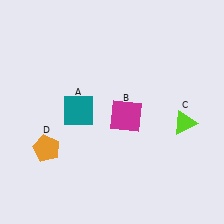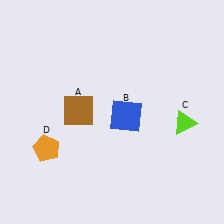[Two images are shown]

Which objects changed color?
A changed from teal to brown. B changed from magenta to blue.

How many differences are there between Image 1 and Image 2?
There are 2 differences between the two images.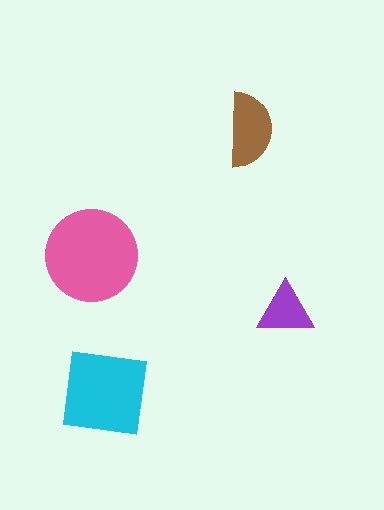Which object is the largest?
The pink circle.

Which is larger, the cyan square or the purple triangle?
The cyan square.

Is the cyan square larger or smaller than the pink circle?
Smaller.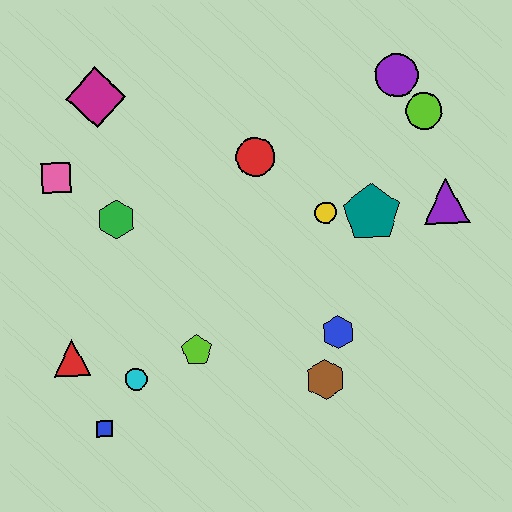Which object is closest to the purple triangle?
The teal pentagon is closest to the purple triangle.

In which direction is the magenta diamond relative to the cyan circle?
The magenta diamond is above the cyan circle.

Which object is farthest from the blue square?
The purple circle is farthest from the blue square.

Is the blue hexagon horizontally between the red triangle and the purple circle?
Yes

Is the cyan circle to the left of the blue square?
No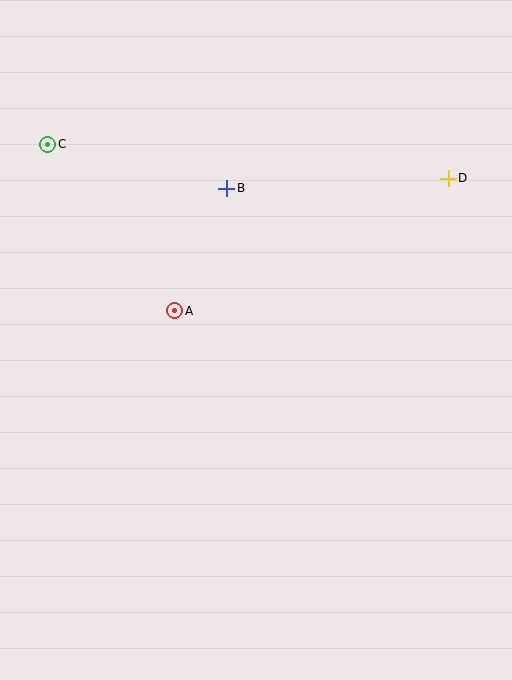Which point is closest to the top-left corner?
Point C is closest to the top-left corner.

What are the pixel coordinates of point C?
Point C is at (48, 144).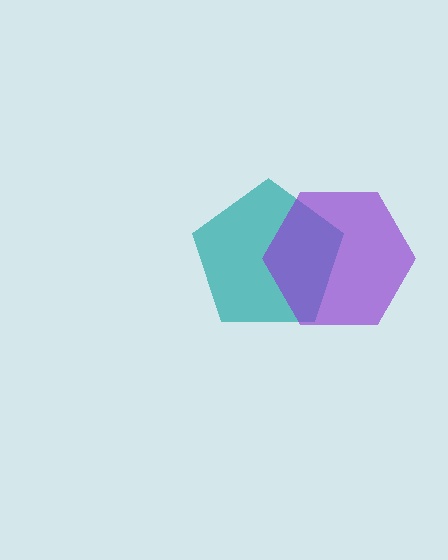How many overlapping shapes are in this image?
There are 2 overlapping shapes in the image.